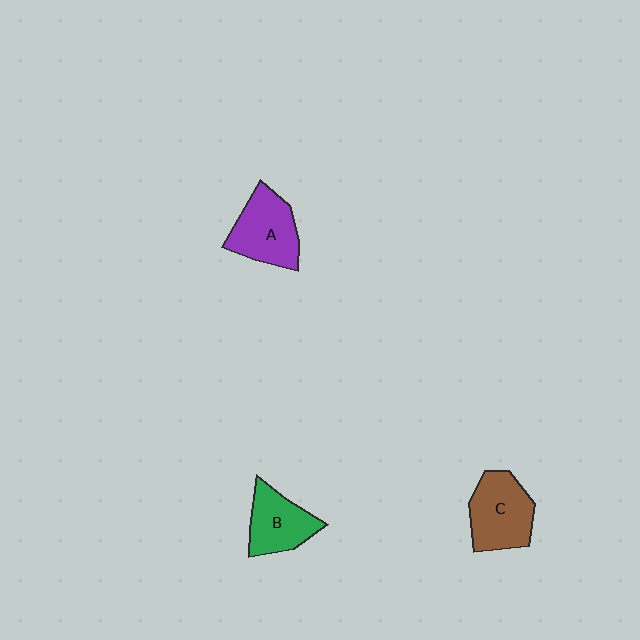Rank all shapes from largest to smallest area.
From largest to smallest: C (brown), A (purple), B (green).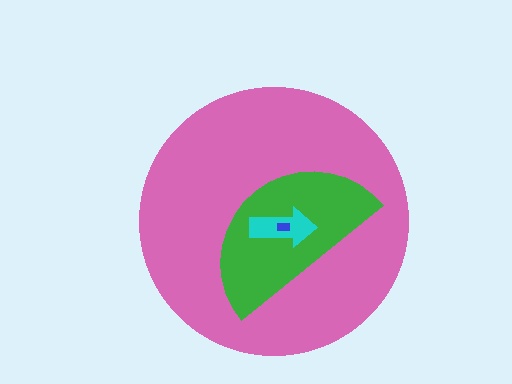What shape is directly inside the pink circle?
The green semicircle.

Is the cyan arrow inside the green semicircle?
Yes.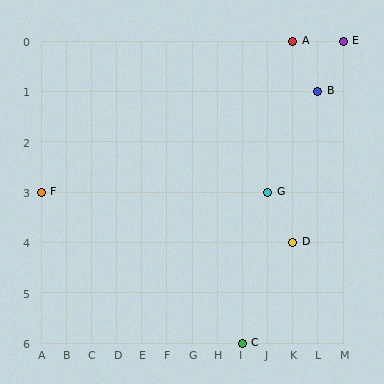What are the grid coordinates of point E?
Point E is at grid coordinates (M, 0).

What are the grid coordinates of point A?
Point A is at grid coordinates (K, 0).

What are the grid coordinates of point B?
Point B is at grid coordinates (L, 1).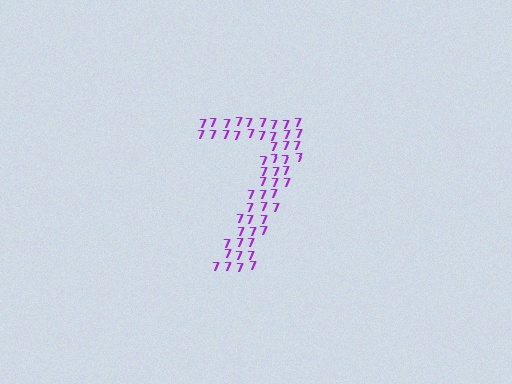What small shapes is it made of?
It is made of small digit 7's.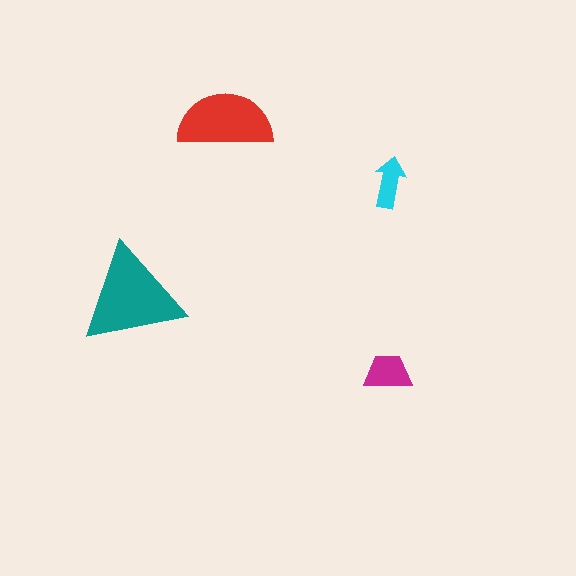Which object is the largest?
The teal triangle.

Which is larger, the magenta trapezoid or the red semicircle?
The red semicircle.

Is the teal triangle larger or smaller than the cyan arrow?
Larger.